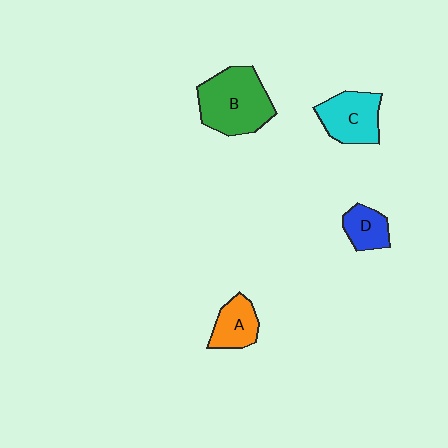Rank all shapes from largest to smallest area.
From largest to smallest: B (green), C (cyan), A (orange), D (blue).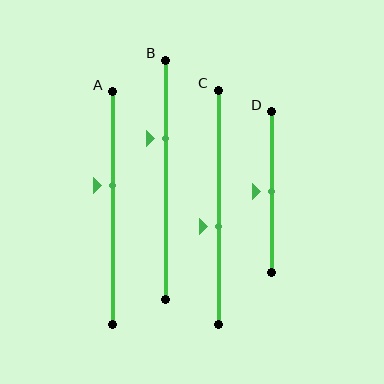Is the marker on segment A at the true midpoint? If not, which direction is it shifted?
No, the marker on segment A is shifted upward by about 10% of the segment length.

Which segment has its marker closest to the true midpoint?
Segment D has its marker closest to the true midpoint.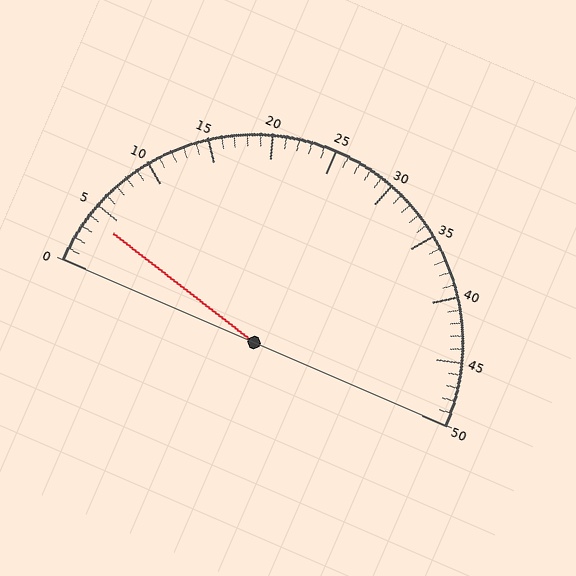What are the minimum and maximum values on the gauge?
The gauge ranges from 0 to 50.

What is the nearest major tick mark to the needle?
The nearest major tick mark is 5.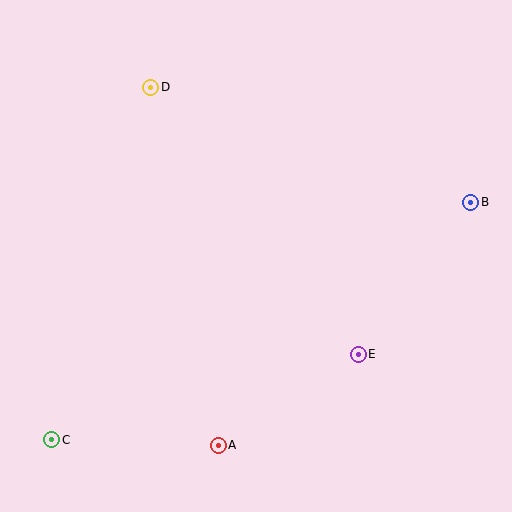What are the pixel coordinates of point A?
Point A is at (218, 445).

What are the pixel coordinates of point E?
Point E is at (358, 354).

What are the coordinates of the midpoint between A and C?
The midpoint between A and C is at (135, 443).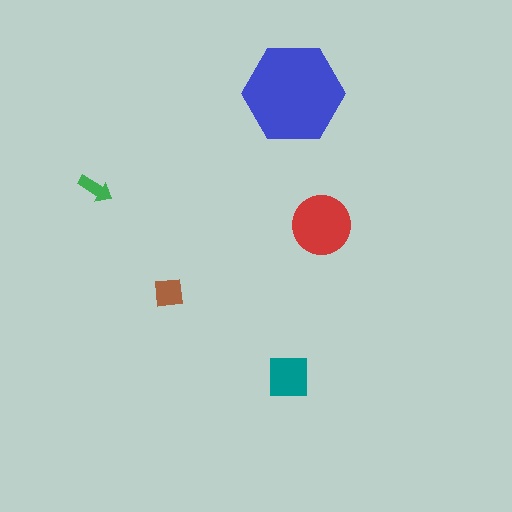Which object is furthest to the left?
The green arrow is leftmost.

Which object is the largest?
The blue hexagon.